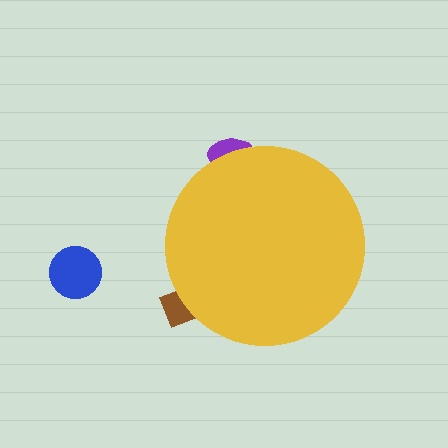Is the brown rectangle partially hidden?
Yes, the brown rectangle is partially hidden behind the yellow circle.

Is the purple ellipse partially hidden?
Yes, the purple ellipse is partially hidden behind the yellow circle.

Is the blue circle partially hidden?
No, the blue circle is fully visible.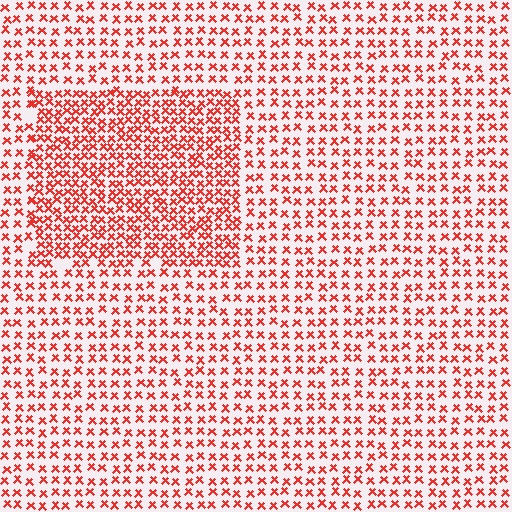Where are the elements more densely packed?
The elements are more densely packed inside the rectangle boundary.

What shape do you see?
I see a rectangle.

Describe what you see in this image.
The image contains small red elements arranged at two different densities. A rectangle-shaped region is visible where the elements are more densely packed than the surrounding area.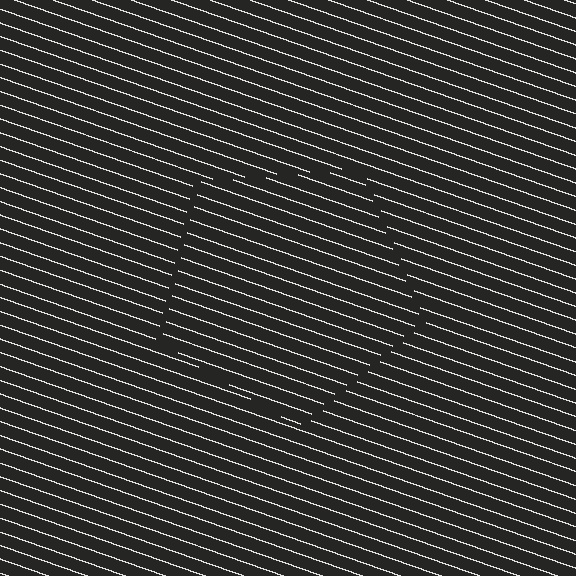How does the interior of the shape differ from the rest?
The interior of the shape contains the same grating, shifted by half a period — the contour is defined by the phase discontinuity where line-ends from the inner and outer gratings abut.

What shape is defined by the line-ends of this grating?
An illusory pentagon. The interior of the shape contains the same grating, shifted by half a period — the contour is defined by the phase discontinuity where line-ends from the inner and outer gratings abut.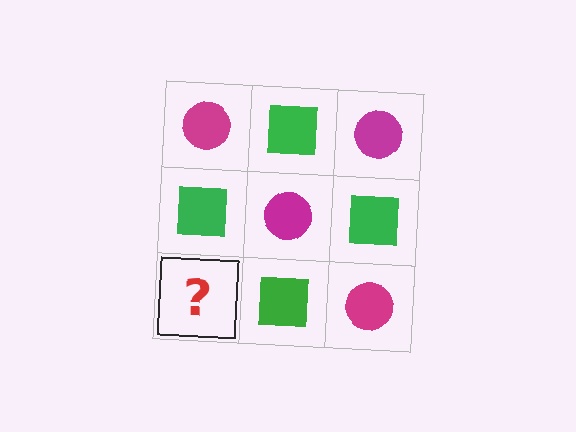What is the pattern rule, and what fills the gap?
The rule is that it alternates magenta circle and green square in a checkerboard pattern. The gap should be filled with a magenta circle.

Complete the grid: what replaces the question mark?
The question mark should be replaced with a magenta circle.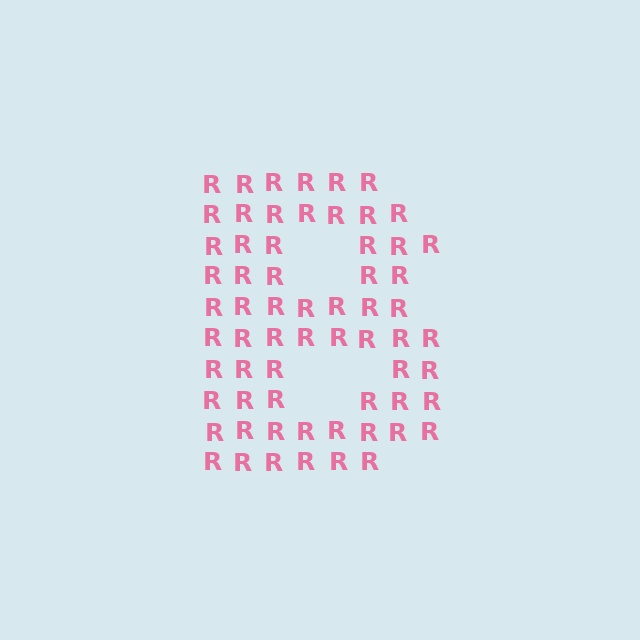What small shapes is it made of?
It is made of small letter R's.